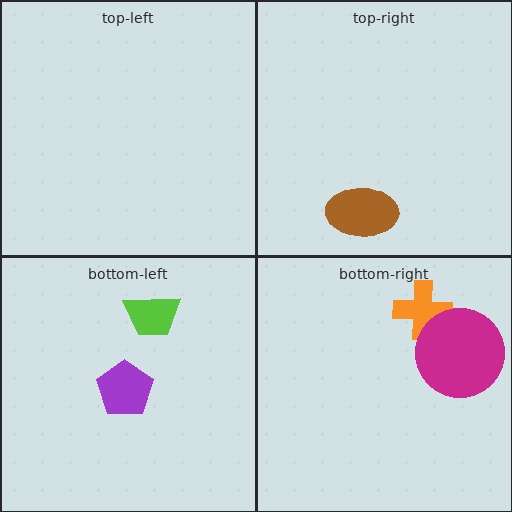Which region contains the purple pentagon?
The bottom-left region.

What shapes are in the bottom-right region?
The orange cross, the magenta circle.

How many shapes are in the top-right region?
1.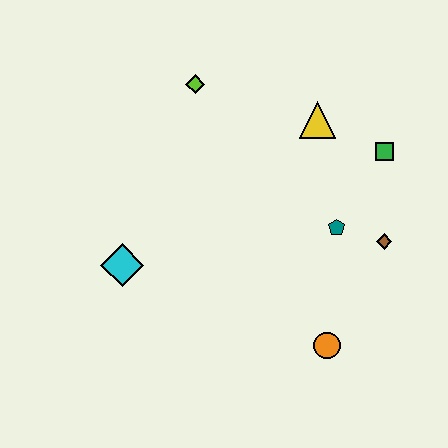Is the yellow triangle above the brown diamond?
Yes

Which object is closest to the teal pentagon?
The brown diamond is closest to the teal pentagon.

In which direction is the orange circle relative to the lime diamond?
The orange circle is below the lime diamond.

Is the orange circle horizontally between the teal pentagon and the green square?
No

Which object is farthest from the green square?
The cyan diamond is farthest from the green square.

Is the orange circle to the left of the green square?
Yes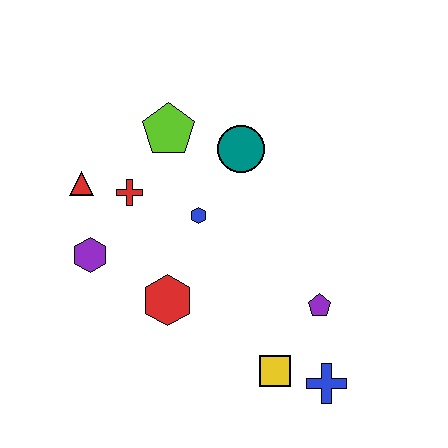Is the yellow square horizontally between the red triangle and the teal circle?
No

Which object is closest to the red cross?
The red triangle is closest to the red cross.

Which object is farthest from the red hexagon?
The blue cross is farthest from the red hexagon.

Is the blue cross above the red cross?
No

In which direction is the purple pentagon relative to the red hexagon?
The purple pentagon is to the right of the red hexagon.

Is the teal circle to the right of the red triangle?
Yes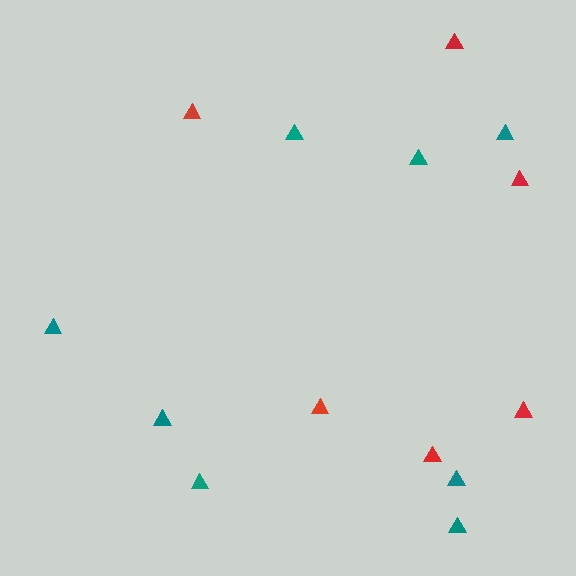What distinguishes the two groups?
There are 2 groups: one group of red triangles (6) and one group of teal triangles (8).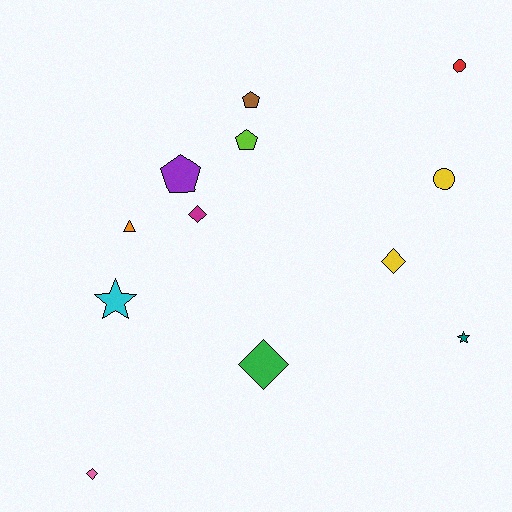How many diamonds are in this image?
There are 4 diamonds.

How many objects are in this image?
There are 12 objects.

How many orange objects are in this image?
There is 1 orange object.